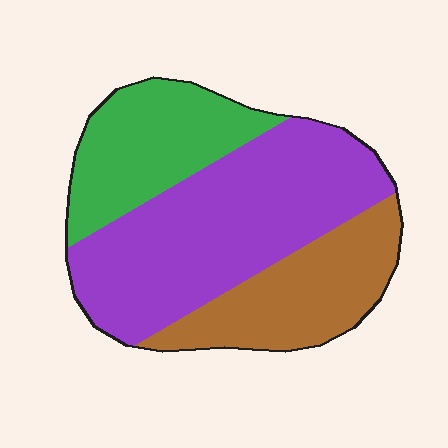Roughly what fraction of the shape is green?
Green takes up between a sixth and a third of the shape.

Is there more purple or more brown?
Purple.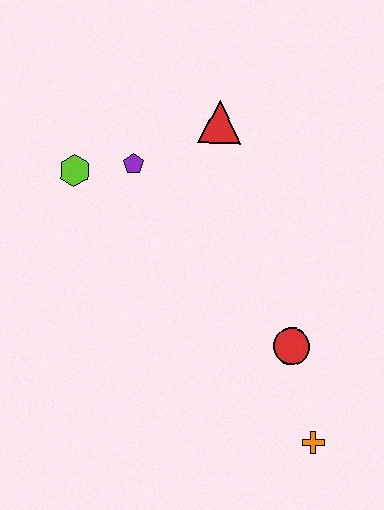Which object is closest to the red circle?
The orange cross is closest to the red circle.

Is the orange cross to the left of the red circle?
No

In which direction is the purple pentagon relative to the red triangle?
The purple pentagon is to the left of the red triangle.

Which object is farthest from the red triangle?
The orange cross is farthest from the red triangle.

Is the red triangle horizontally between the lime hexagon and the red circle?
Yes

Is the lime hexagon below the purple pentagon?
Yes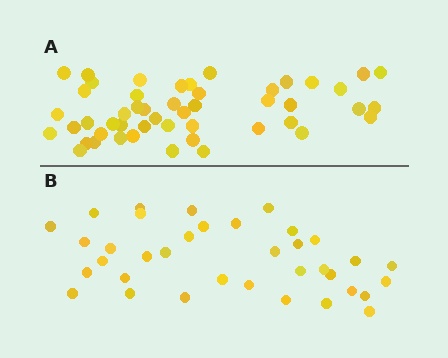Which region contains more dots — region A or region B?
Region A (the top region) has more dots.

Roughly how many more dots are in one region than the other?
Region A has approximately 15 more dots than region B.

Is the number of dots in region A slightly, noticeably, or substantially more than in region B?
Region A has noticeably more, but not dramatically so. The ratio is roughly 1.4 to 1.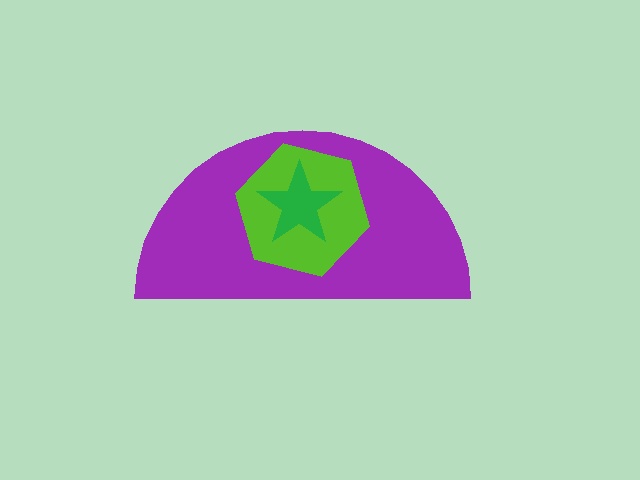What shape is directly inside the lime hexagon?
The green star.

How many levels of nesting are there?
3.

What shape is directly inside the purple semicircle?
The lime hexagon.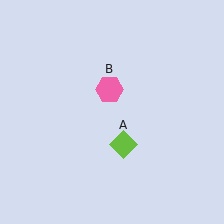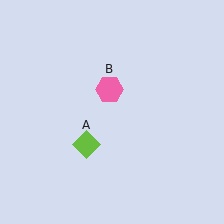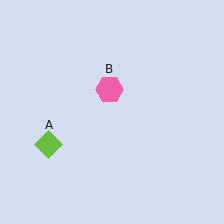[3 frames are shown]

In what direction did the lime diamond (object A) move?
The lime diamond (object A) moved left.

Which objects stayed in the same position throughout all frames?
Pink hexagon (object B) remained stationary.